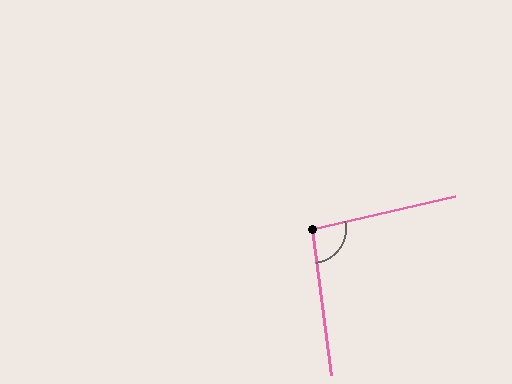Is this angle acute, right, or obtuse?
It is obtuse.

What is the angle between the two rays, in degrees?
Approximately 95 degrees.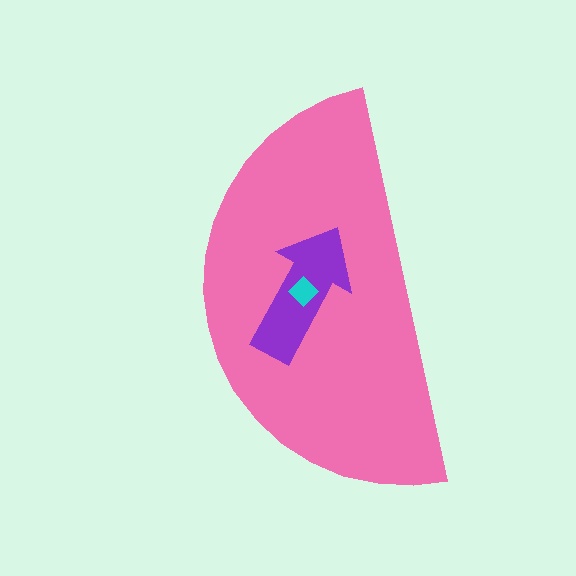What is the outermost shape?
The pink semicircle.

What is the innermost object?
The cyan diamond.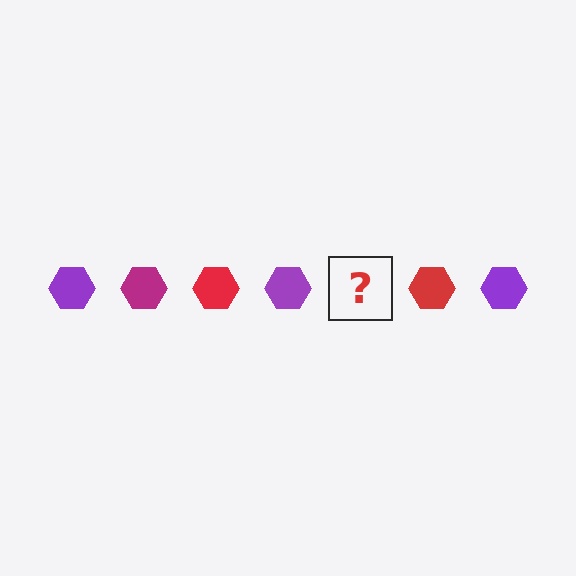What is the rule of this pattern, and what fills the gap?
The rule is that the pattern cycles through purple, magenta, red hexagons. The gap should be filled with a magenta hexagon.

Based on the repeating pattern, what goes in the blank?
The blank should be a magenta hexagon.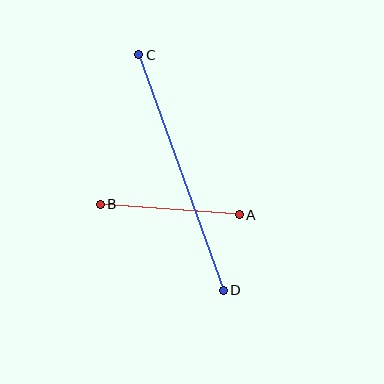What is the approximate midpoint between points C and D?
The midpoint is at approximately (181, 173) pixels.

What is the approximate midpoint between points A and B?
The midpoint is at approximately (170, 209) pixels.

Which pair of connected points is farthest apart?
Points C and D are farthest apart.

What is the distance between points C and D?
The distance is approximately 250 pixels.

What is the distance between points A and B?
The distance is approximately 140 pixels.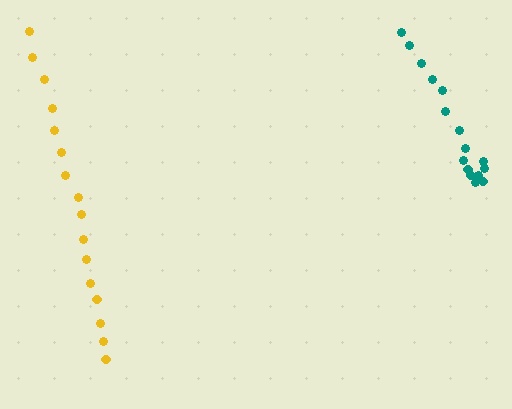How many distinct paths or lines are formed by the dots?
There are 2 distinct paths.